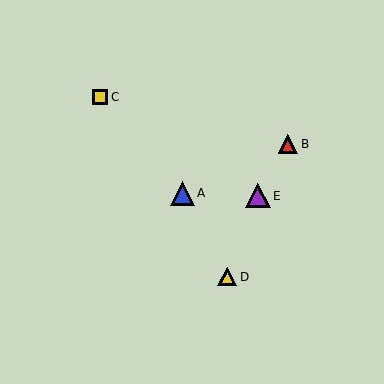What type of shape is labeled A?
Shape A is a blue triangle.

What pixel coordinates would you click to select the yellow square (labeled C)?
Click at (100, 97) to select the yellow square C.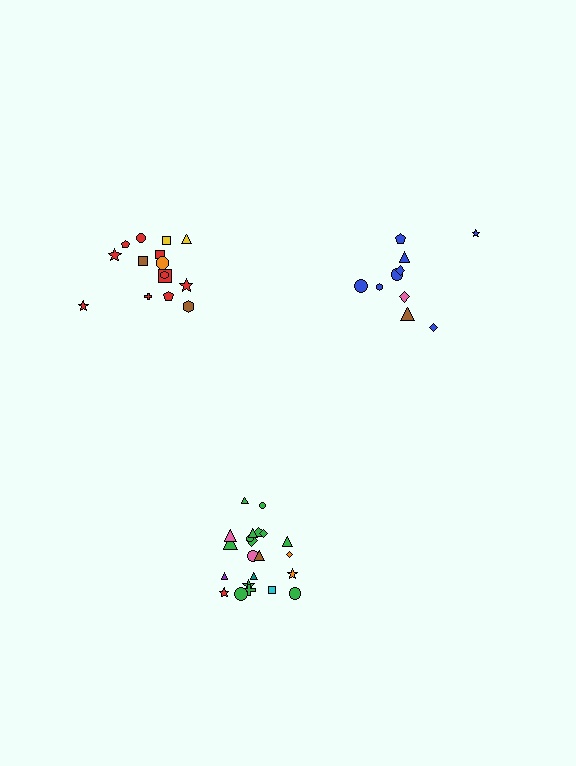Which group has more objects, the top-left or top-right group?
The top-left group.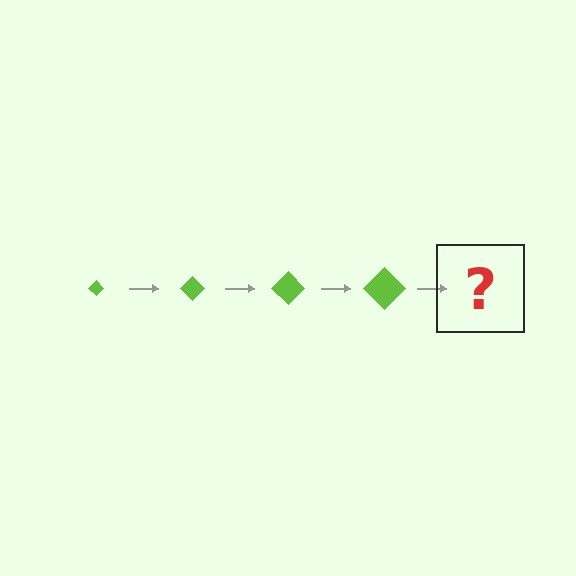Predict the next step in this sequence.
The next step is a lime diamond, larger than the previous one.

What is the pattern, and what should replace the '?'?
The pattern is that the diamond gets progressively larger each step. The '?' should be a lime diamond, larger than the previous one.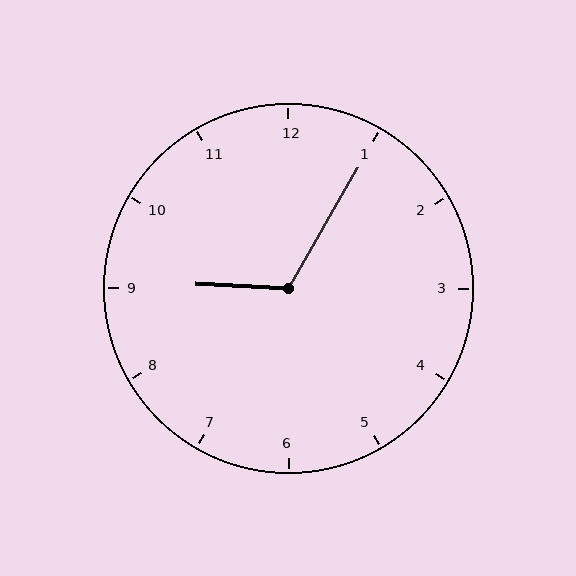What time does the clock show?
9:05.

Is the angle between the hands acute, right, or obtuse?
It is obtuse.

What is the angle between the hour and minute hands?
Approximately 118 degrees.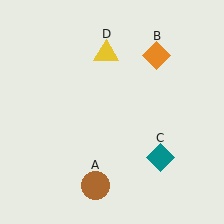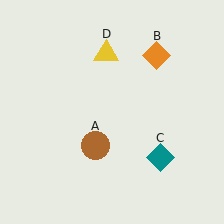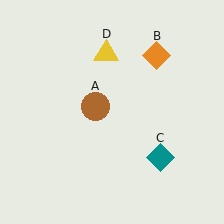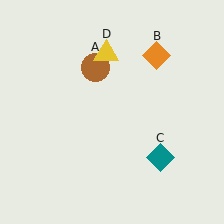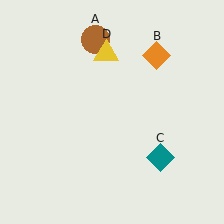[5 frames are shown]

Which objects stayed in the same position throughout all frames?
Orange diamond (object B) and teal diamond (object C) and yellow triangle (object D) remained stationary.